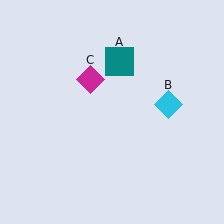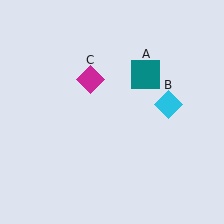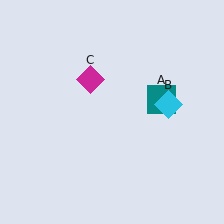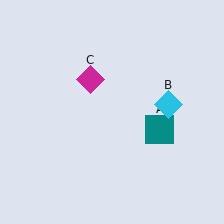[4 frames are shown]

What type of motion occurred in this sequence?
The teal square (object A) rotated clockwise around the center of the scene.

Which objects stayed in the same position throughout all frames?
Cyan diamond (object B) and magenta diamond (object C) remained stationary.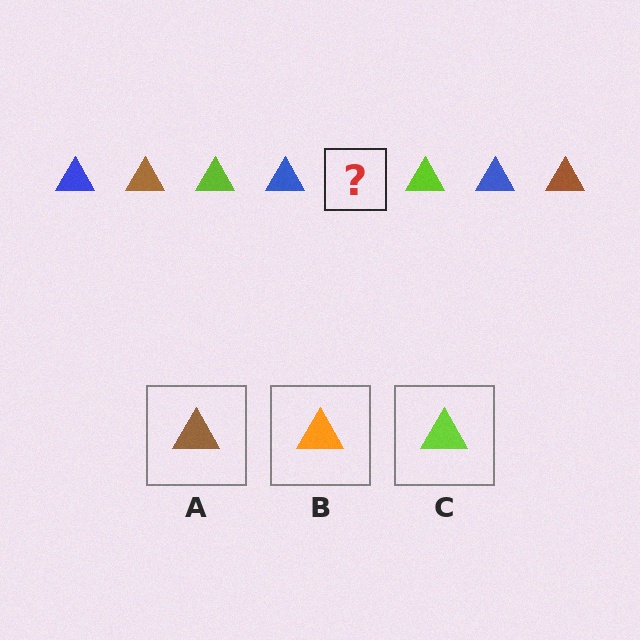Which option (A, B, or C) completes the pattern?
A.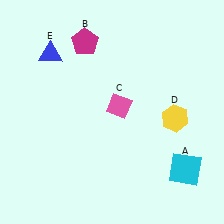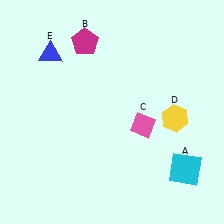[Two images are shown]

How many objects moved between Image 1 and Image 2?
1 object moved between the two images.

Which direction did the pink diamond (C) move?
The pink diamond (C) moved right.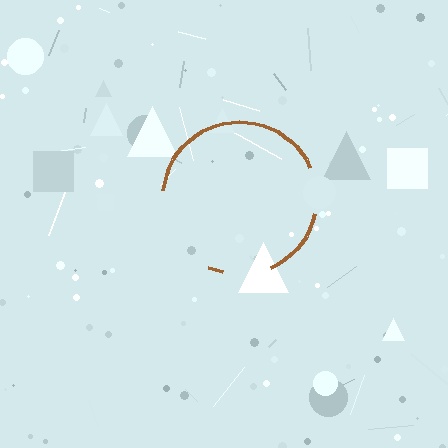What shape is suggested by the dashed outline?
The dashed outline suggests a circle.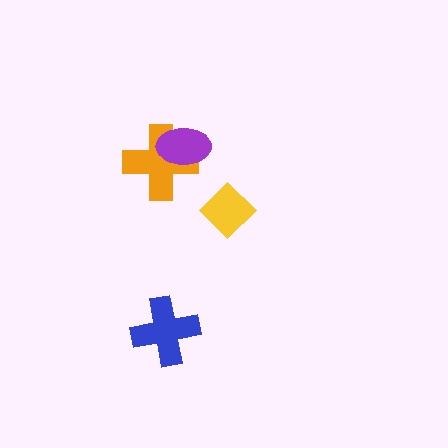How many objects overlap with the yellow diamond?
0 objects overlap with the yellow diamond.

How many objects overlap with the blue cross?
0 objects overlap with the blue cross.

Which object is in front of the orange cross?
The purple ellipse is in front of the orange cross.